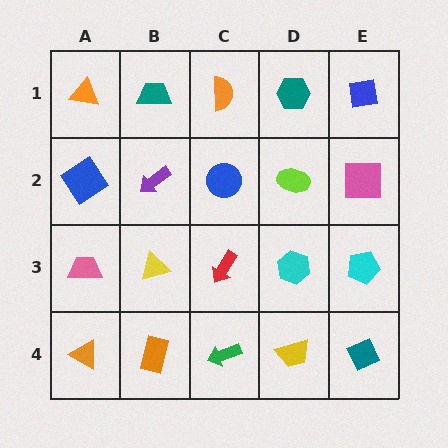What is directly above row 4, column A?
A pink trapezoid.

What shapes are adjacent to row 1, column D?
A lime ellipse (row 2, column D), an orange semicircle (row 1, column C), a blue square (row 1, column E).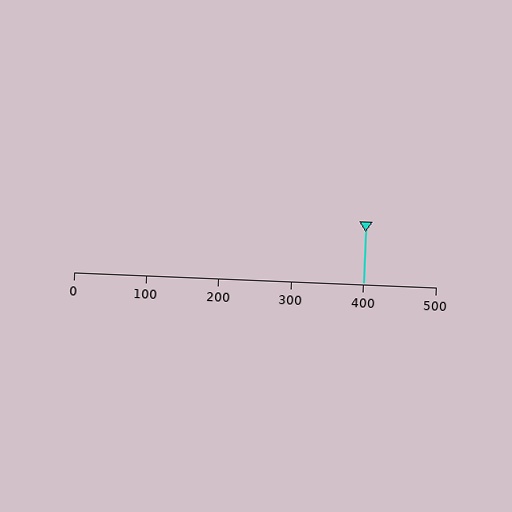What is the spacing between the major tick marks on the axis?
The major ticks are spaced 100 apart.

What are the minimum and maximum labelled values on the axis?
The axis runs from 0 to 500.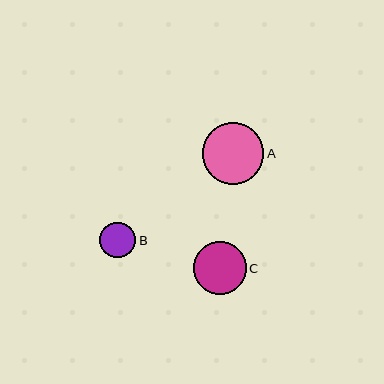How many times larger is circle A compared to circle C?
Circle A is approximately 1.2 times the size of circle C.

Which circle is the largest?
Circle A is the largest with a size of approximately 61 pixels.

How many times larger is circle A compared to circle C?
Circle A is approximately 1.2 times the size of circle C.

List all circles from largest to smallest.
From largest to smallest: A, C, B.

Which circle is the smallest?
Circle B is the smallest with a size of approximately 36 pixels.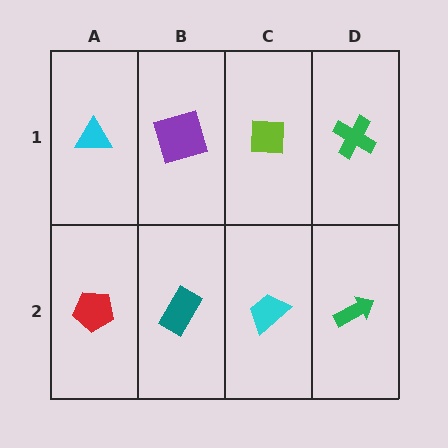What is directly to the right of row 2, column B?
A cyan trapezoid.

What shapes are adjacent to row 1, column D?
A green arrow (row 2, column D), a lime square (row 1, column C).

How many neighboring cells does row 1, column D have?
2.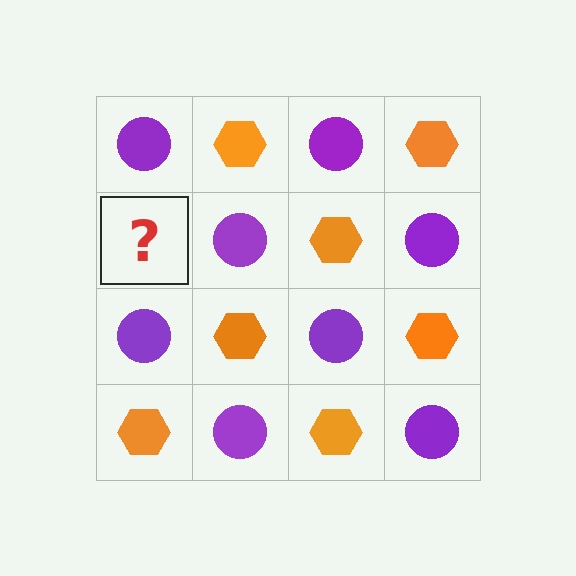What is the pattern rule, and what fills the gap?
The rule is that it alternates purple circle and orange hexagon in a checkerboard pattern. The gap should be filled with an orange hexagon.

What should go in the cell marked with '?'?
The missing cell should contain an orange hexagon.